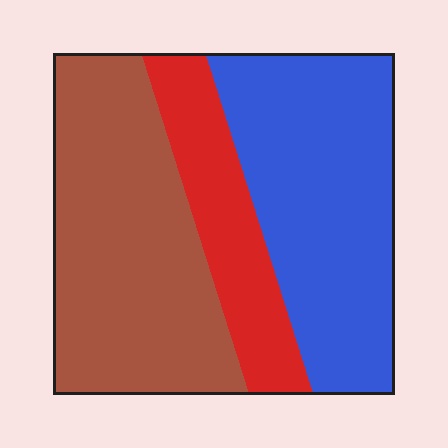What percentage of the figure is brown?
Brown takes up about two fifths (2/5) of the figure.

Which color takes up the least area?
Red, at roughly 20%.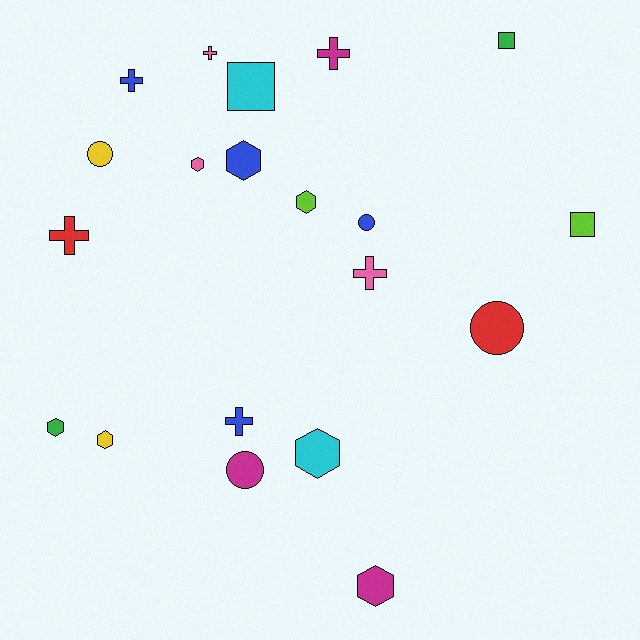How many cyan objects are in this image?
There are 2 cyan objects.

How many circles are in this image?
There are 4 circles.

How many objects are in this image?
There are 20 objects.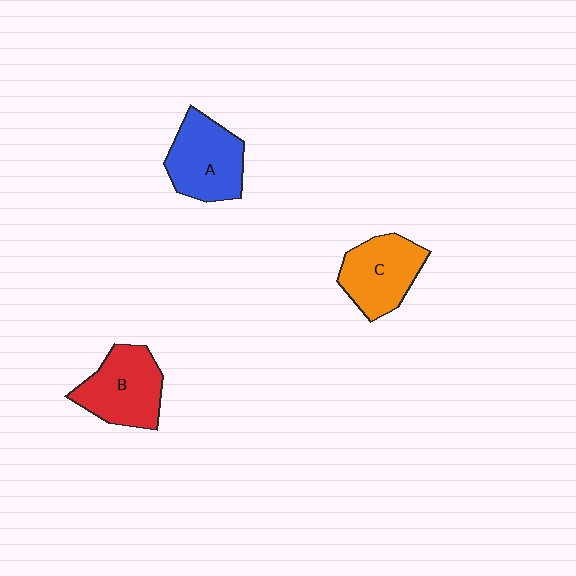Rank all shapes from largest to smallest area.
From largest to smallest: A (blue), B (red), C (orange).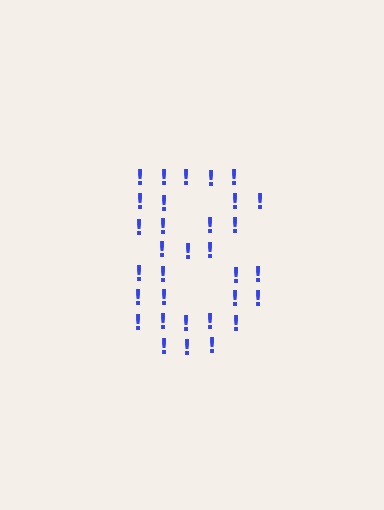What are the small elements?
The small elements are exclamation marks.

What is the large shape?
The large shape is the digit 8.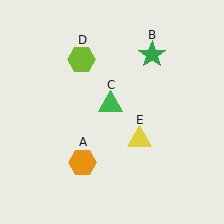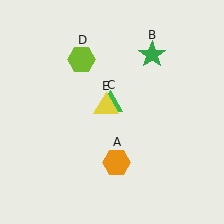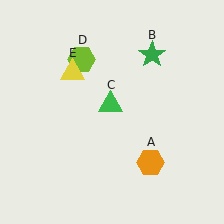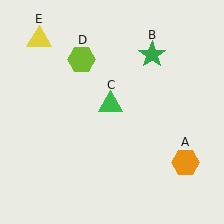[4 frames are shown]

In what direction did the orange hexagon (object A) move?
The orange hexagon (object A) moved right.